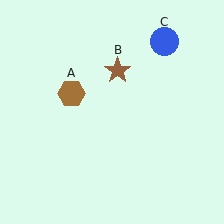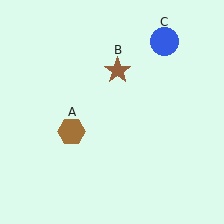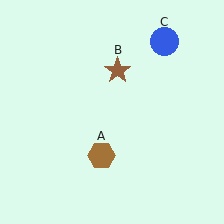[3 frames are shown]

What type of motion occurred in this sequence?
The brown hexagon (object A) rotated counterclockwise around the center of the scene.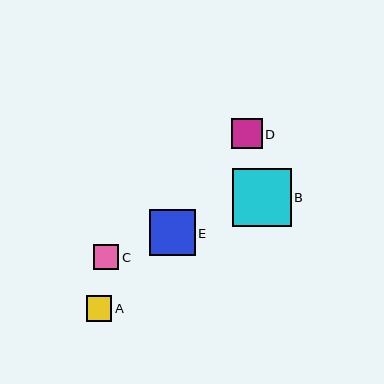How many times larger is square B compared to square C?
Square B is approximately 2.3 times the size of square C.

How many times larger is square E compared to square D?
Square E is approximately 1.5 times the size of square D.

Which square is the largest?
Square B is the largest with a size of approximately 58 pixels.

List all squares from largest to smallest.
From largest to smallest: B, E, D, A, C.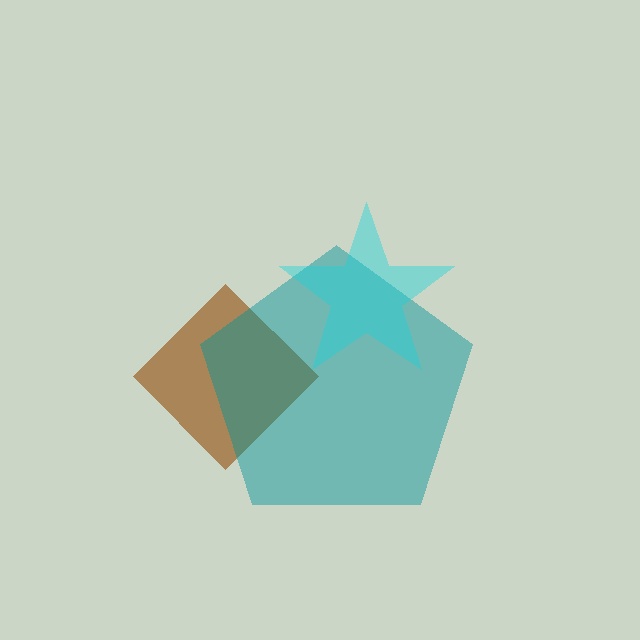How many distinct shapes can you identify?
There are 3 distinct shapes: a brown diamond, a teal pentagon, a cyan star.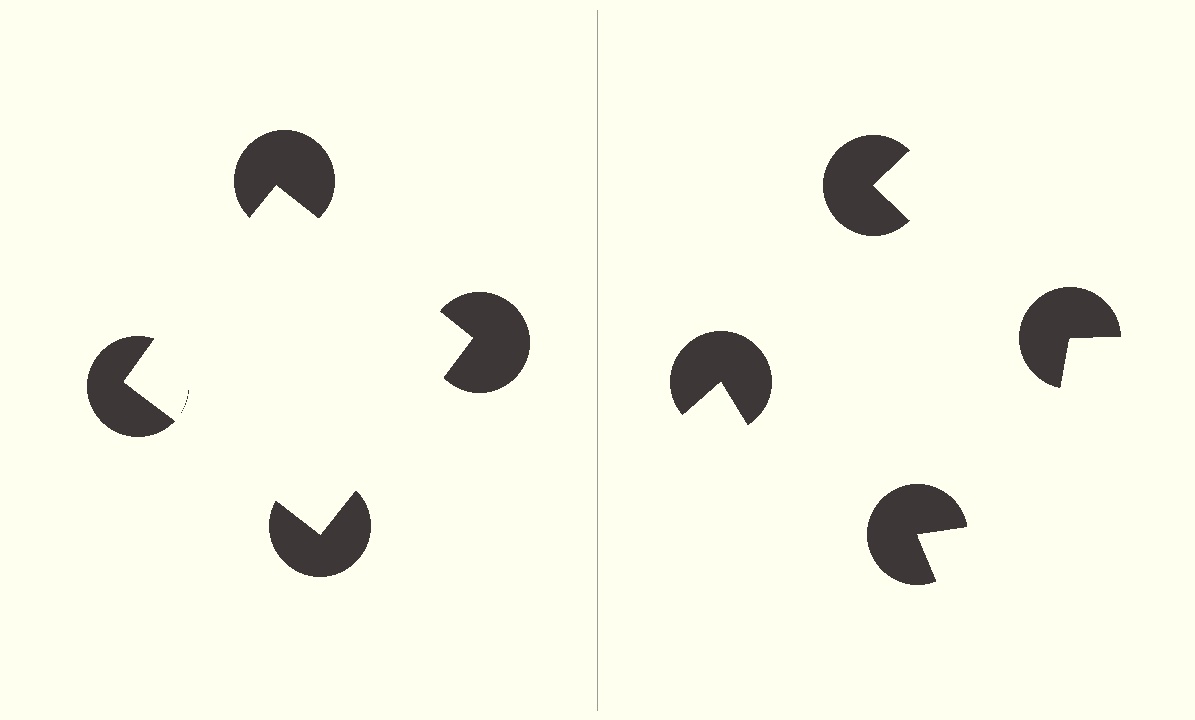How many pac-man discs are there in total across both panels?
8 — 4 on each side.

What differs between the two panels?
The pac-man discs are positioned identically on both sides; only the wedge orientations differ. On the left they align to a square; on the right they are misaligned.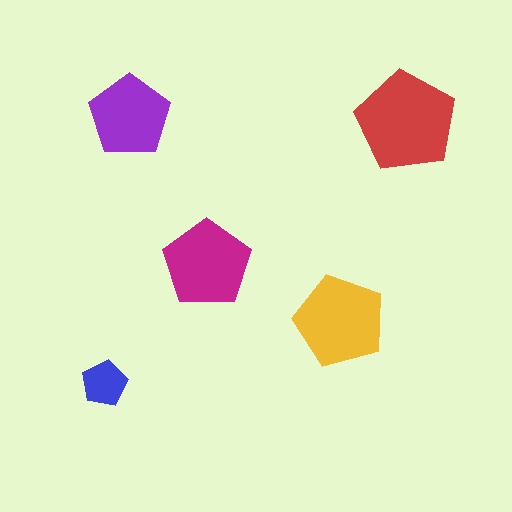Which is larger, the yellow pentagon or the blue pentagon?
The yellow one.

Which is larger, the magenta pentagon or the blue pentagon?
The magenta one.